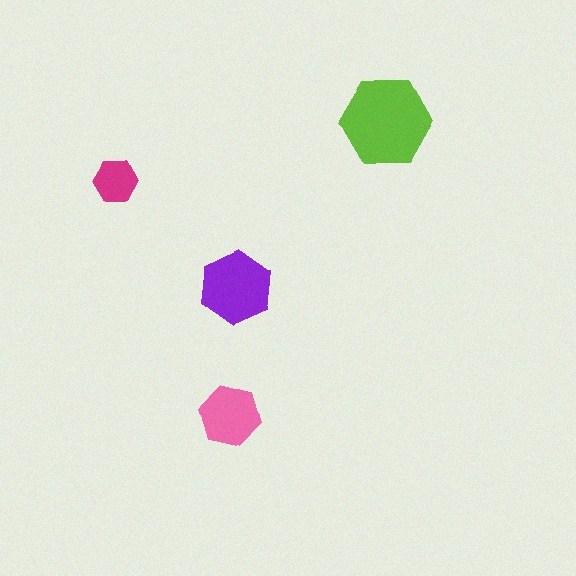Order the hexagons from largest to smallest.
the lime one, the purple one, the pink one, the magenta one.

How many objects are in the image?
There are 4 objects in the image.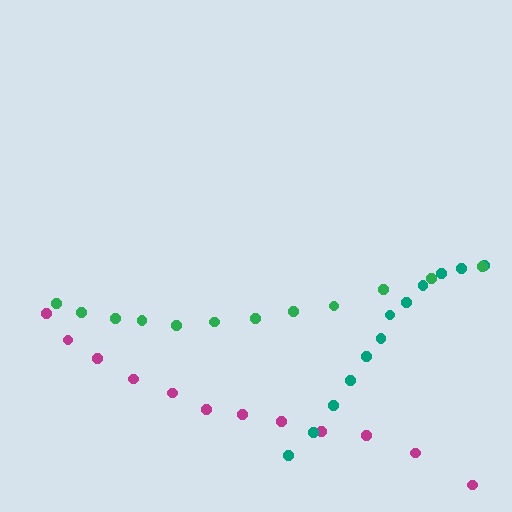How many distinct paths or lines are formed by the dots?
There are 3 distinct paths.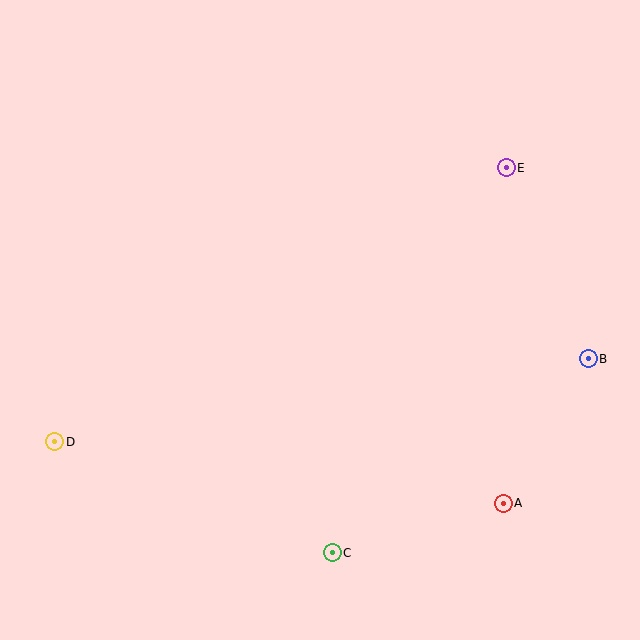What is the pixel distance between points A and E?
The distance between A and E is 335 pixels.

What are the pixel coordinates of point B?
Point B is at (588, 359).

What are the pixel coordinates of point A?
Point A is at (503, 503).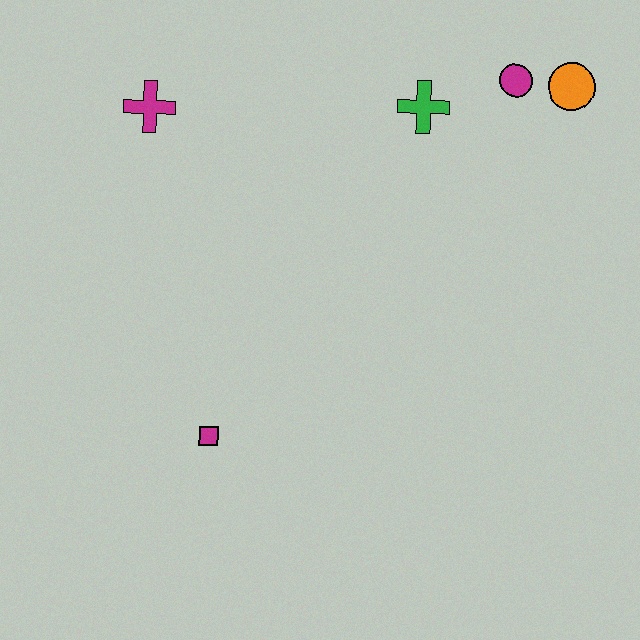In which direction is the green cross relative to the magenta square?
The green cross is above the magenta square.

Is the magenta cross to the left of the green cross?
Yes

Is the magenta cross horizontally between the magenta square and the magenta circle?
No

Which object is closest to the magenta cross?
The green cross is closest to the magenta cross.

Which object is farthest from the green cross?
The magenta square is farthest from the green cross.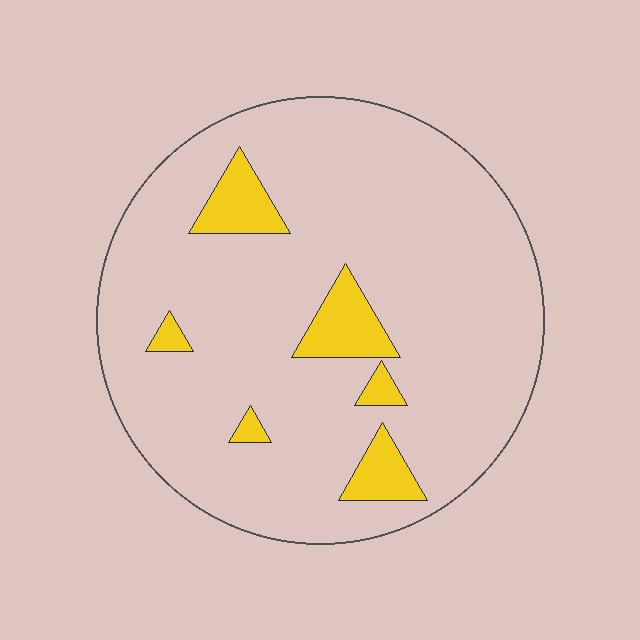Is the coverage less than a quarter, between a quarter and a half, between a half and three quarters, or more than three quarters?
Less than a quarter.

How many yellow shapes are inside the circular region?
6.